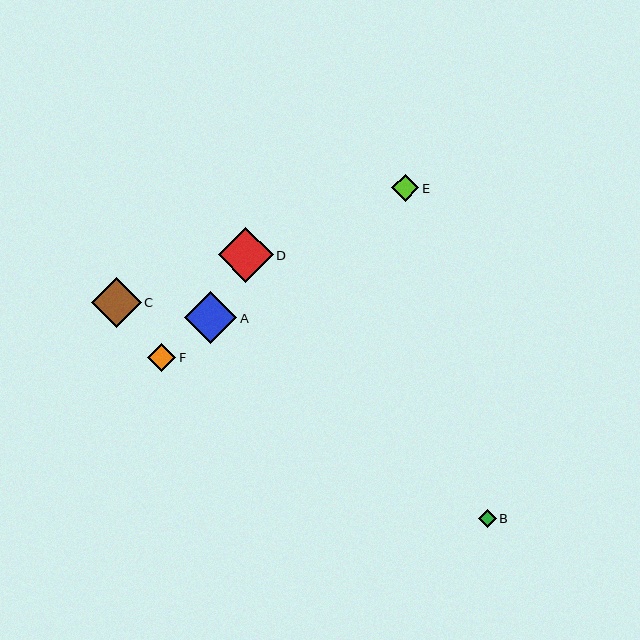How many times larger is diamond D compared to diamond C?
Diamond D is approximately 1.1 times the size of diamond C.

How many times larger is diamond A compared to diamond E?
Diamond A is approximately 1.9 times the size of diamond E.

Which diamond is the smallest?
Diamond B is the smallest with a size of approximately 18 pixels.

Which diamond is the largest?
Diamond D is the largest with a size of approximately 55 pixels.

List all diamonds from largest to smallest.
From largest to smallest: D, A, C, F, E, B.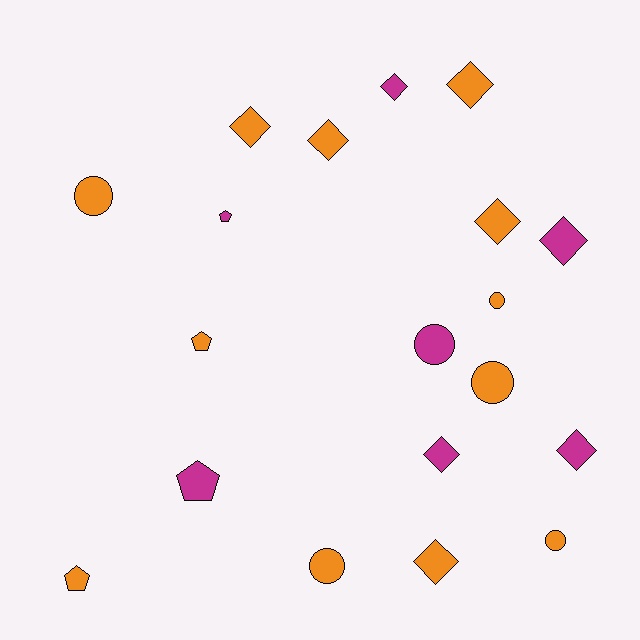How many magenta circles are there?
There is 1 magenta circle.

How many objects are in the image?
There are 19 objects.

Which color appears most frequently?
Orange, with 12 objects.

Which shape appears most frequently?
Diamond, with 9 objects.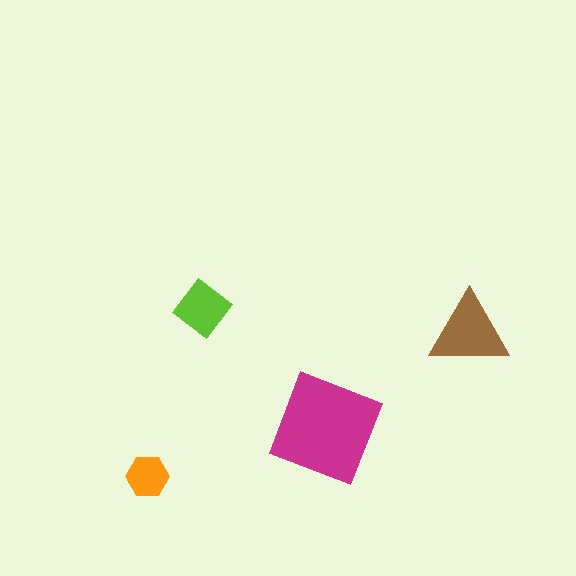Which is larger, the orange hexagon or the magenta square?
The magenta square.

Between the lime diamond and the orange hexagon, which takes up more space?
The lime diamond.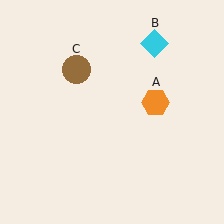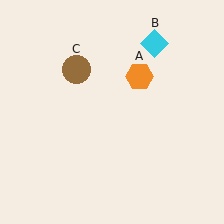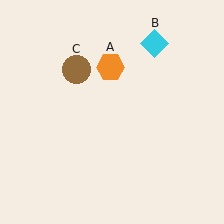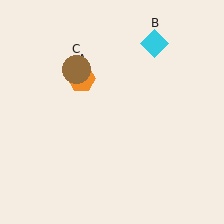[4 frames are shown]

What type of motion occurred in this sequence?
The orange hexagon (object A) rotated counterclockwise around the center of the scene.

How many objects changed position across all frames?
1 object changed position: orange hexagon (object A).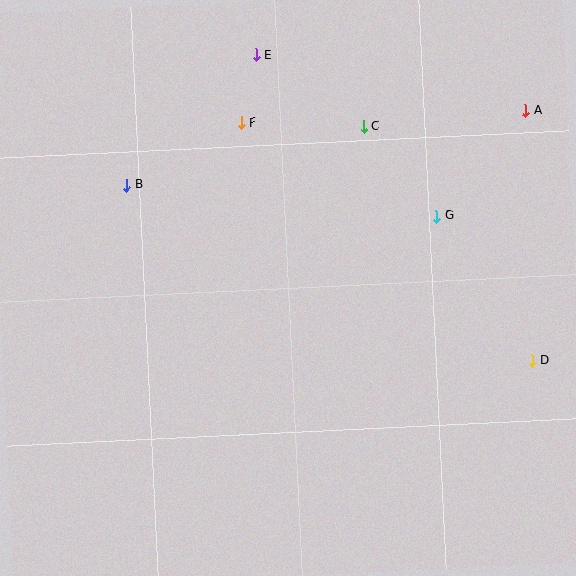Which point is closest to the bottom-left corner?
Point B is closest to the bottom-left corner.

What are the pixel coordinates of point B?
Point B is at (126, 185).